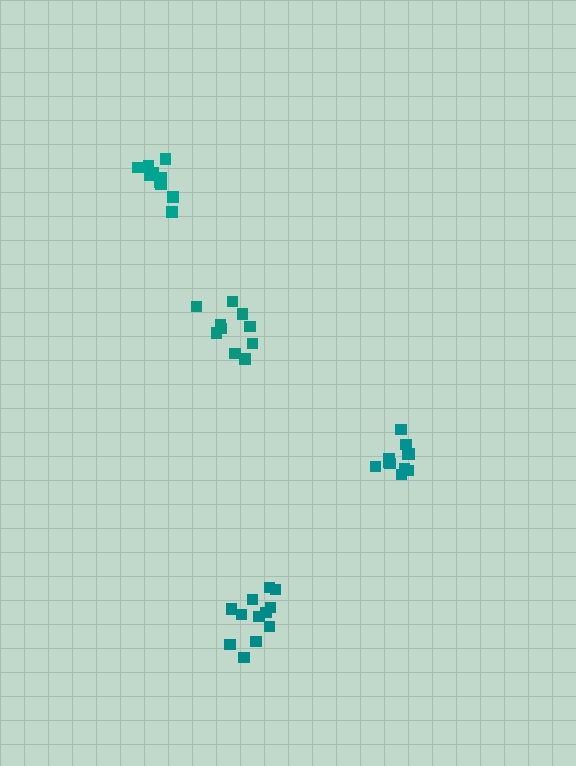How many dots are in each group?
Group 1: 12 dots, Group 2: 10 dots, Group 3: 11 dots, Group 4: 10 dots (43 total).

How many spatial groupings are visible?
There are 4 spatial groupings.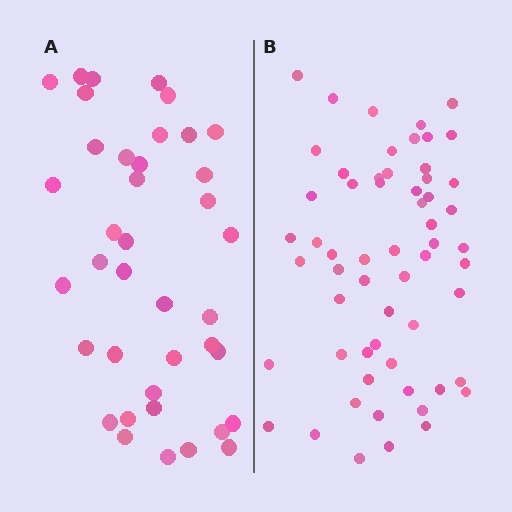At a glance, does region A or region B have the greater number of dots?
Region B (the right region) has more dots.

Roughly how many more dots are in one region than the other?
Region B has approximately 20 more dots than region A.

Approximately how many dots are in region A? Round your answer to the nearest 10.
About 40 dots. (The exact count is 39, which rounds to 40.)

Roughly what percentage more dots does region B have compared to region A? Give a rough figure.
About 50% more.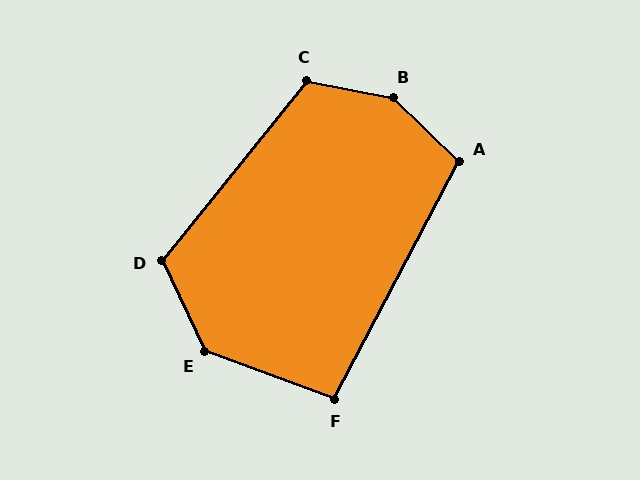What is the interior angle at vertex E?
Approximately 136 degrees (obtuse).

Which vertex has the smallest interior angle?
F, at approximately 97 degrees.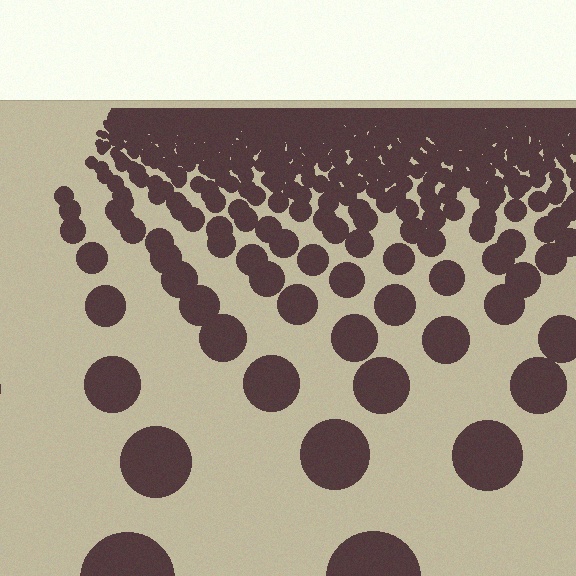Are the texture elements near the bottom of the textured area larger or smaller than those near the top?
Larger. Near the bottom, elements are closer to the viewer and appear at a bigger on-screen size.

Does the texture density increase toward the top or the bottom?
Density increases toward the top.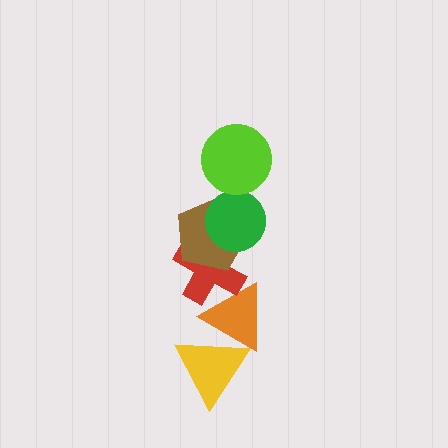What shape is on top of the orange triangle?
The red cross is on top of the orange triangle.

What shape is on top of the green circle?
The lime circle is on top of the green circle.